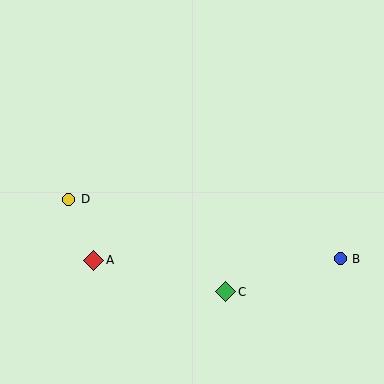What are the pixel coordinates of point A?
Point A is at (94, 260).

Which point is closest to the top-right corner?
Point B is closest to the top-right corner.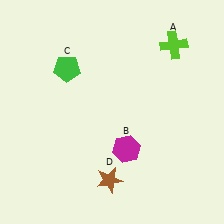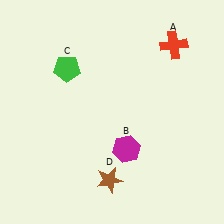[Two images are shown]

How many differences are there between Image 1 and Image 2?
There is 1 difference between the two images.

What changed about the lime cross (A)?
In Image 1, A is lime. In Image 2, it changed to red.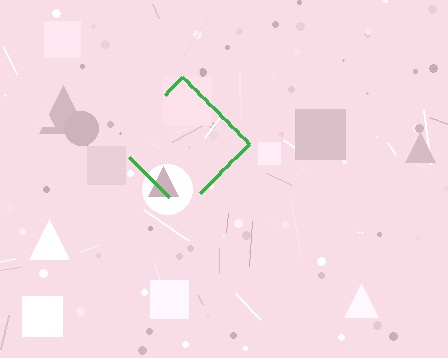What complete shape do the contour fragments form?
The contour fragments form a diamond.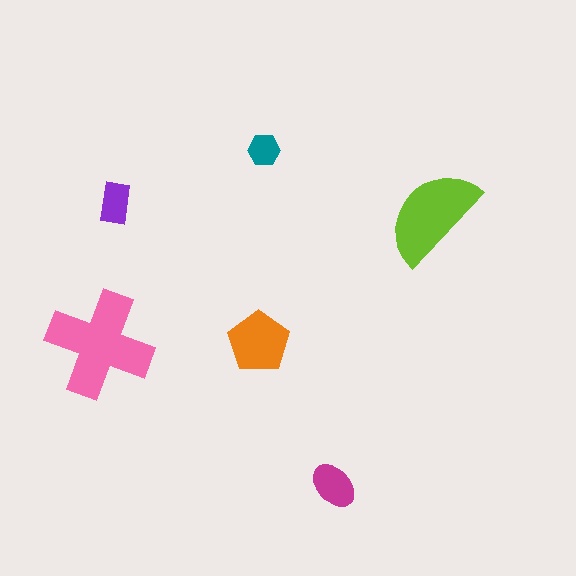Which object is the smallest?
The teal hexagon.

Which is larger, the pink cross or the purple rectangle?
The pink cross.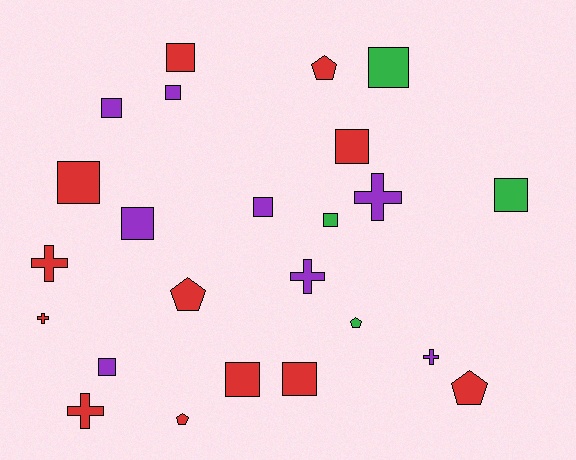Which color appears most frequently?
Red, with 12 objects.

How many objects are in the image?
There are 24 objects.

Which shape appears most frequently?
Square, with 13 objects.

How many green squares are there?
There are 3 green squares.